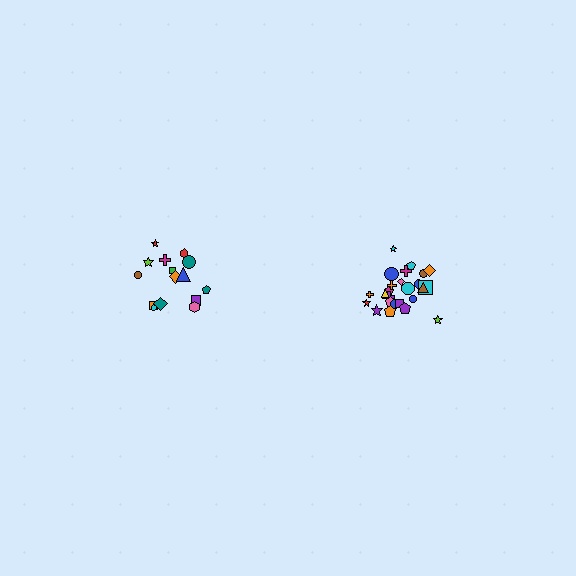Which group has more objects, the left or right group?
The right group.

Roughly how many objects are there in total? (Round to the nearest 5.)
Roughly 40 objects in total.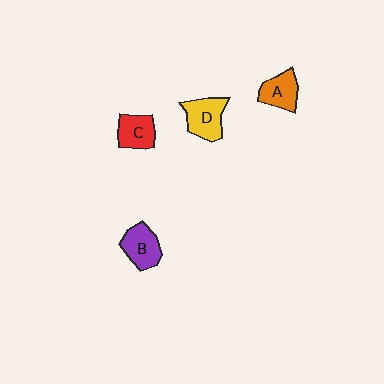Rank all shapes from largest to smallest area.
From largest to smallest: D (yellow), B (purple), C (red), A (orange).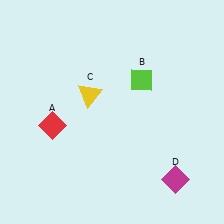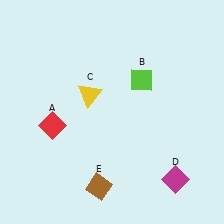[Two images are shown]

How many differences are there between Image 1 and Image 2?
There is 1 difference between the two images.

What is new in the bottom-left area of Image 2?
A brown diamond (E) was added in the bottom-left area of Image 2.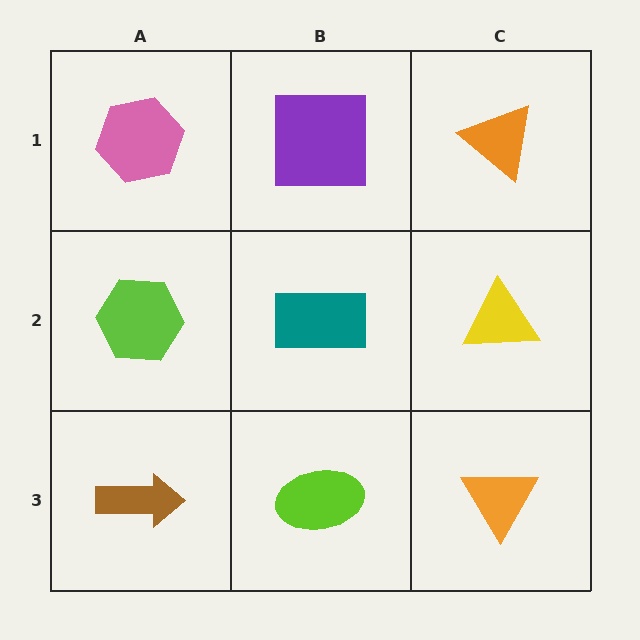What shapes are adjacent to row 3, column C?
A yellow triangle (row 2, column C), a lime ellipse (row 3, column B).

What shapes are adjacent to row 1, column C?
A yellow triangle (row 2, column C), a purple square (row 1, column B).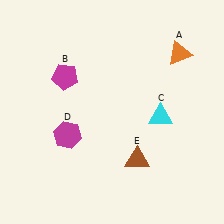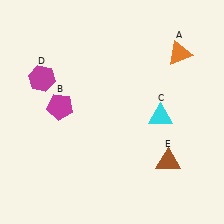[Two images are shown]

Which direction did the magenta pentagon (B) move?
The magenta pentagon (B) moved down.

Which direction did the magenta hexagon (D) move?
The magenta hexagon (D) moved up.